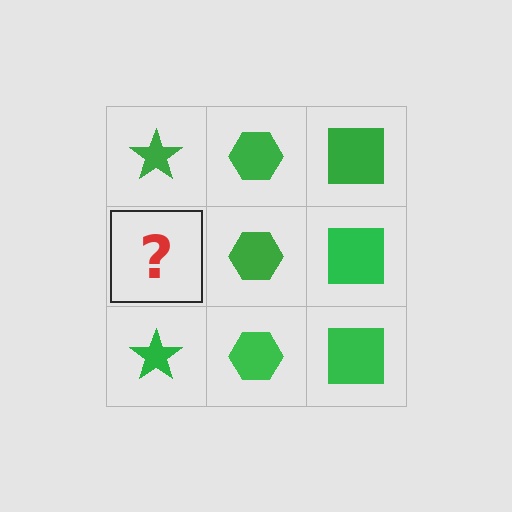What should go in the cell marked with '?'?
The missing cell should contain a green star.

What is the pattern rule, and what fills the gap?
The rule is that each column has a consistent shape. The gap should be filled with a green star.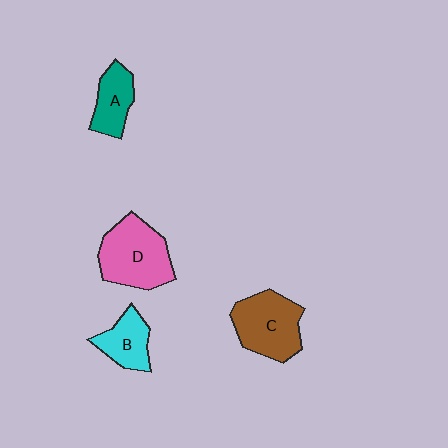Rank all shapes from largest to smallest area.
From largest to smallest: D (pink), C (brown), B (cyan), A (teal).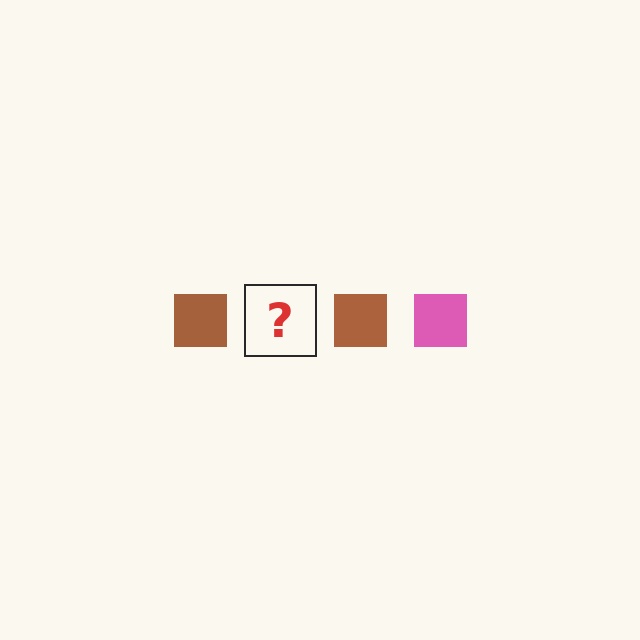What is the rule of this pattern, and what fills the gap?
The rule is that the pattern cycles through brown, pink squares. The gap should be filled with a pink square.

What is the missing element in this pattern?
The missing element is a pink square.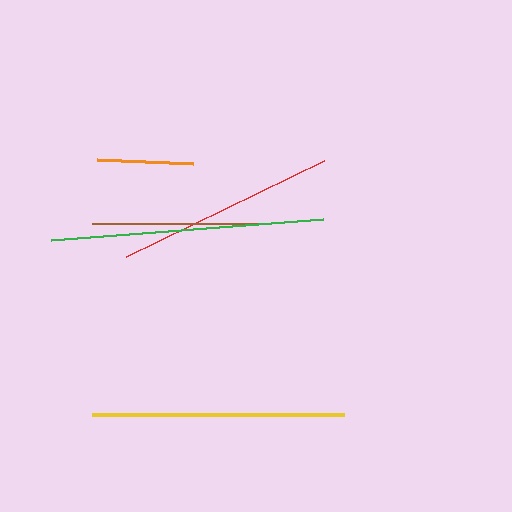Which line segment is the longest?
The green line is the longest at approximately 273 pixels.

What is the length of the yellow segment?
The yellow segment is approximately 252 pixels long.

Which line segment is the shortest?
The orange line is the shortest at approximately 96 pixels.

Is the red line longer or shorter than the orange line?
The red line is longer than the orange line.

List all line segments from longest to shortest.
From longest to shortest: green, yellow, red, brown, orange.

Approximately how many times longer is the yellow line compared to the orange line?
The yellow line is approximately 2.6 times the length of the orange line.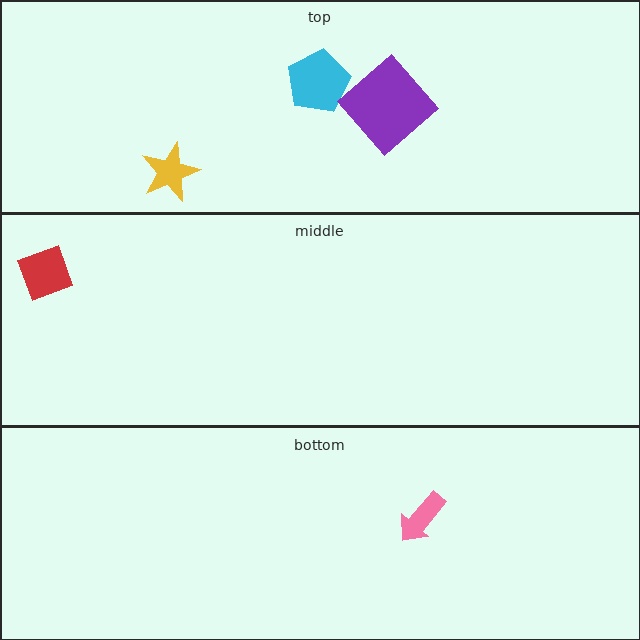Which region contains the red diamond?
The middle region.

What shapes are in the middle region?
The red diamond.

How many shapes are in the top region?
3.